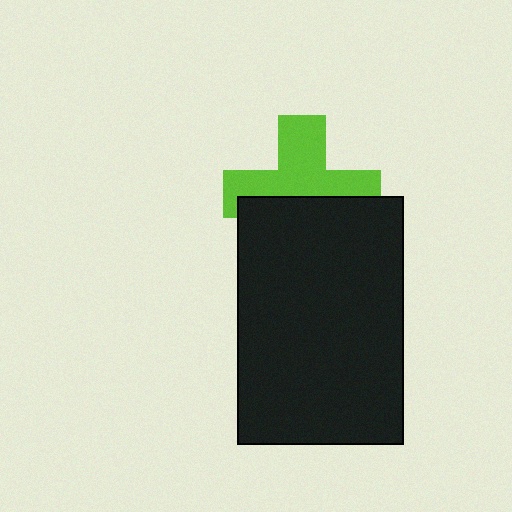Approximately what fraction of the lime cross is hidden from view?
Roughly 45% of the lime cross is hidden behind the black rectangle.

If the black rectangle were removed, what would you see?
You would see the complete lime cross.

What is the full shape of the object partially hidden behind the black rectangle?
The partially hidden object is a lime cross.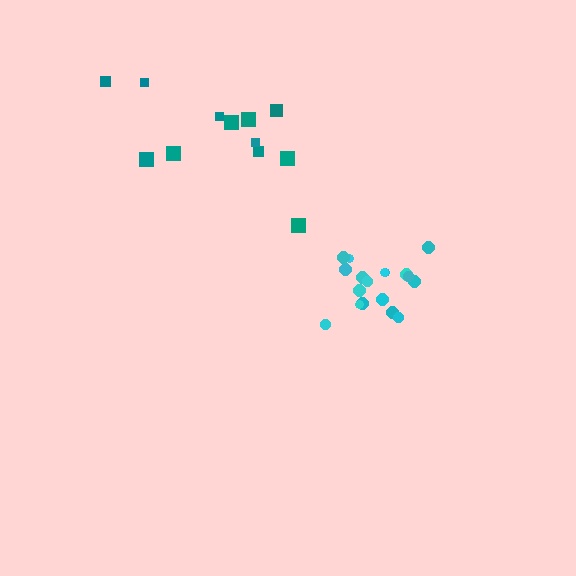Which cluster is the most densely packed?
Cyan.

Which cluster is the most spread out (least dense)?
Teal.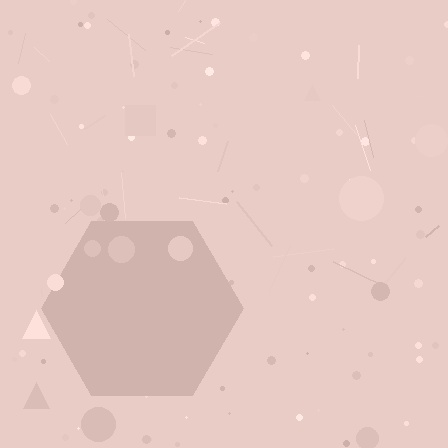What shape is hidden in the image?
A hexagon is hidden in the image.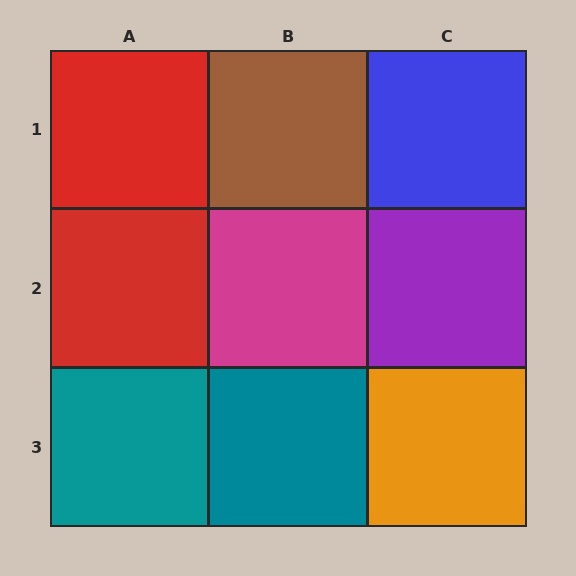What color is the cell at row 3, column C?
Orange.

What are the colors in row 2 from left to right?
Red, magenta, purple.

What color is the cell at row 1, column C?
Blue.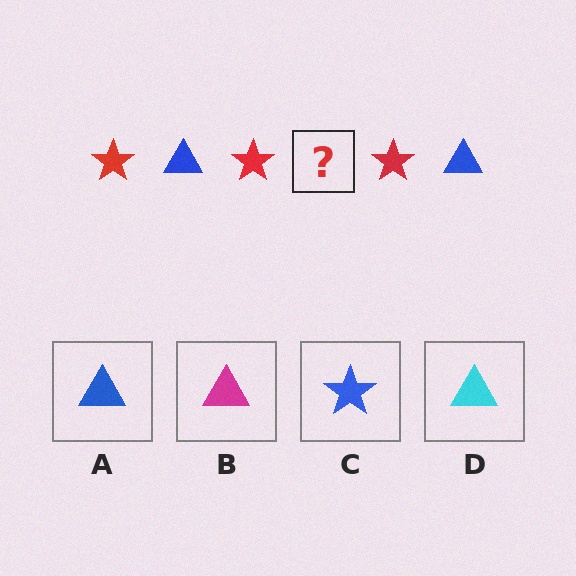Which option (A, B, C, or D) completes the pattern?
A.